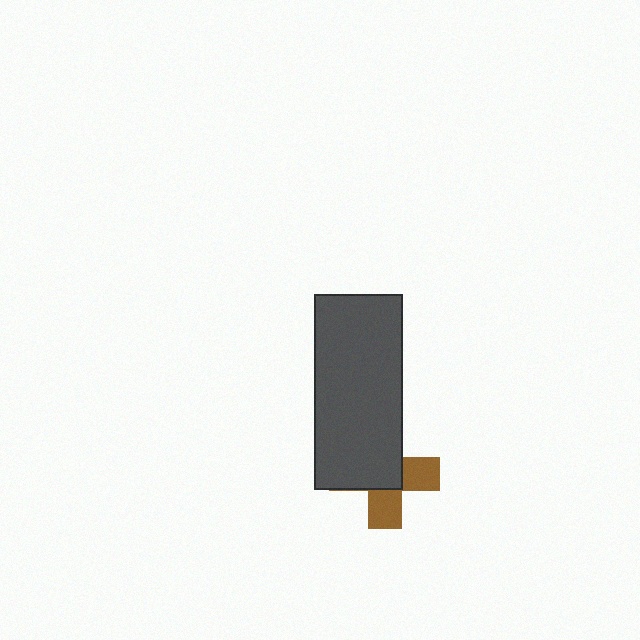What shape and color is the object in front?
The object in front is a dark gray rectangle.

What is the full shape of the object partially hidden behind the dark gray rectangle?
The partially hidden object is a brown cross.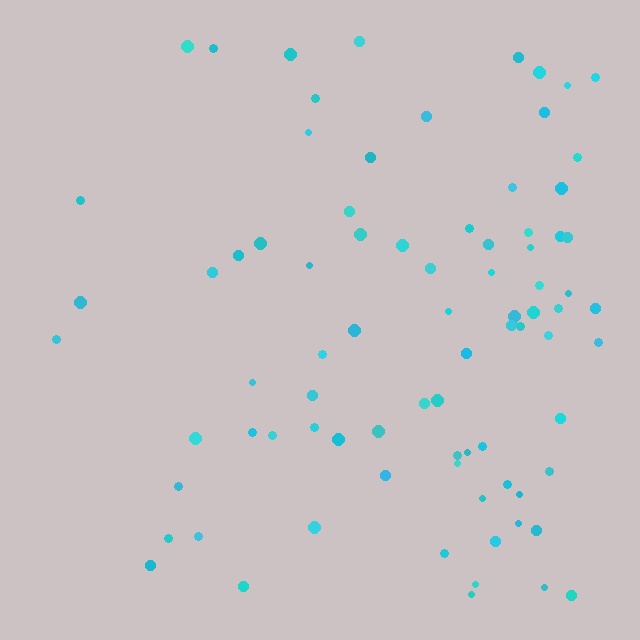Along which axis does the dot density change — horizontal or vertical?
Horizontal.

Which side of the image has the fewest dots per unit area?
The left.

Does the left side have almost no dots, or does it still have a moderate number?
Still a moderate number, just noticeably fewer than the right.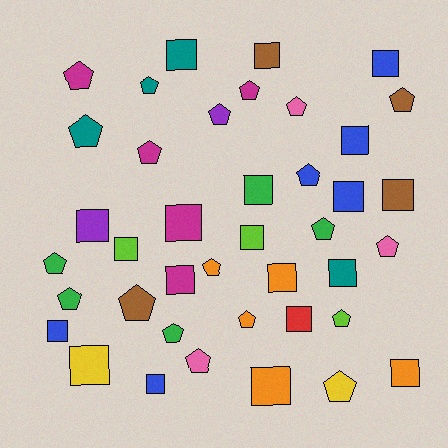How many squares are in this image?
There are 20 squares.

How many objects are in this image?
There are 40 objects.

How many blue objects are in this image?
There are 6 blue objects.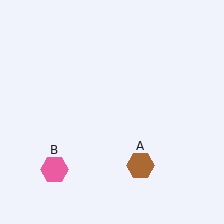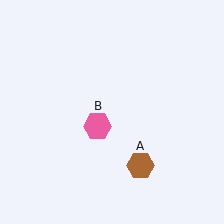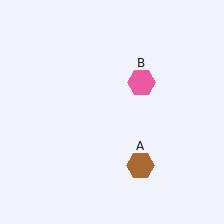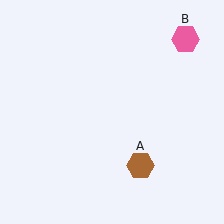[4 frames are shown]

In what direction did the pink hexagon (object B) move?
The pink hexagon (object B) moved up and to the right.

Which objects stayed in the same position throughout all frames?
Brown hexagon (object A) remained stationary.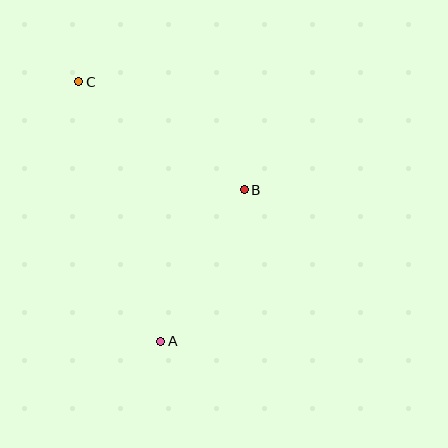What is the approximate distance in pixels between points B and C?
The distance between B and C is approximately 198 pixels.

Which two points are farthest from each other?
Points A and C are farthest from each other.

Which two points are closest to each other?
Points A and B are closest to each other.